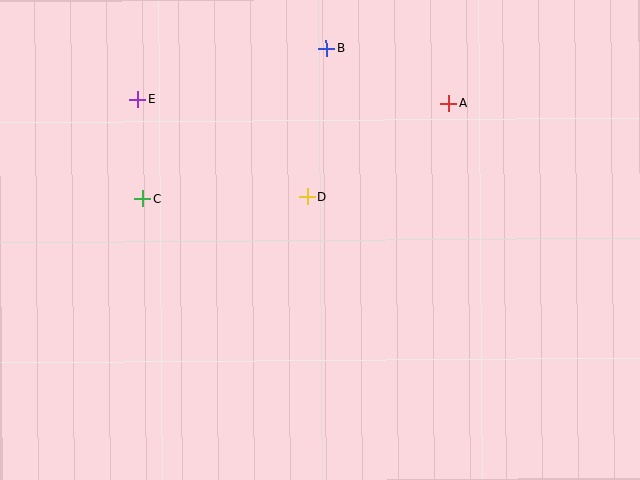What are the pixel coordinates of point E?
Point E is at (138, 100).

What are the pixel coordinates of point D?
Point D is at (307, 197).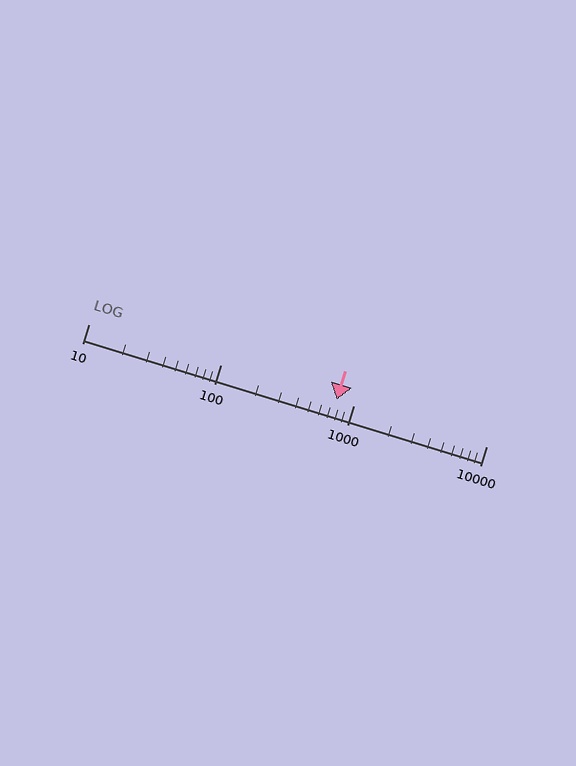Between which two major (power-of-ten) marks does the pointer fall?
The pointer is between 100 and 1000.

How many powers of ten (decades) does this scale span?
The scale spans 3 decades, from 10 to 10000.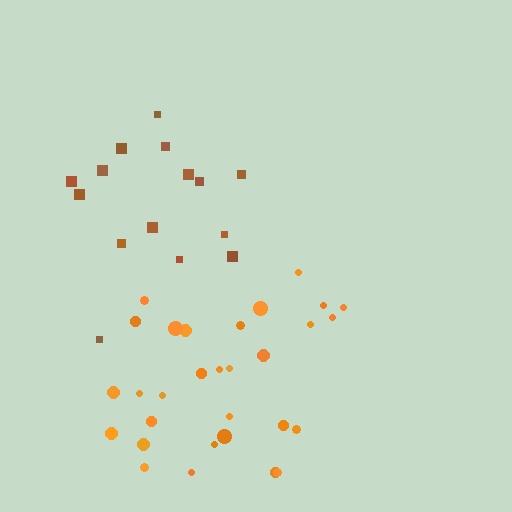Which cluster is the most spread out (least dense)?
Brown.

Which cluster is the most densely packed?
Orange.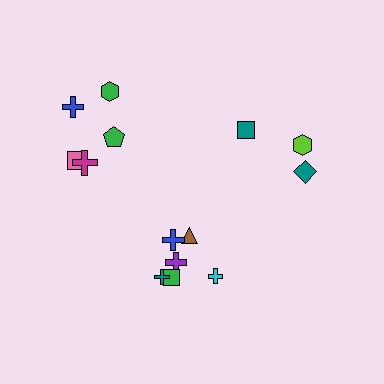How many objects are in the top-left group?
There are 5 objects.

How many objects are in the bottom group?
There are 6 objects.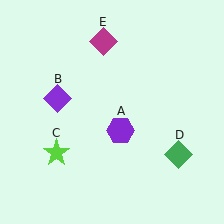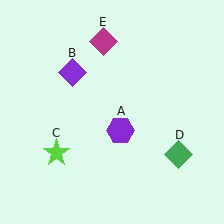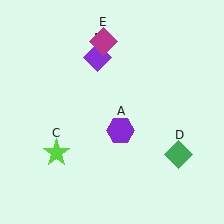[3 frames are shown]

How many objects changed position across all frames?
1 object changed position: purple diamond (object B).